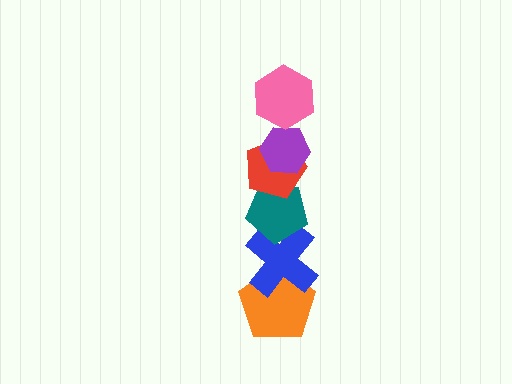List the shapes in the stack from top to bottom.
From top to bottom: the pink hexagon, the purple hexagon, the red pentagon, the teal pentagon, the blue cross, the orange pentagon.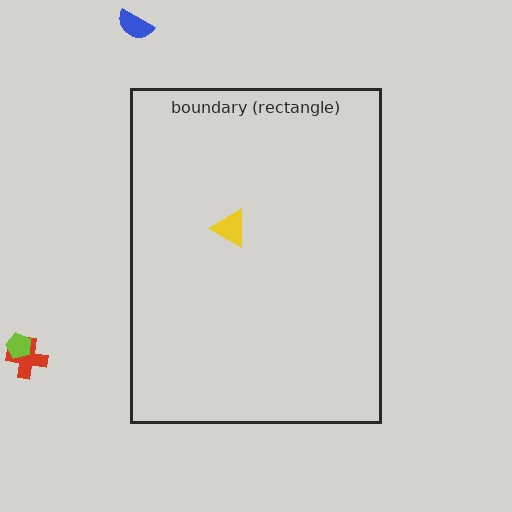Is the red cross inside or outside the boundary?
Outside.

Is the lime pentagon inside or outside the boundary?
Outside.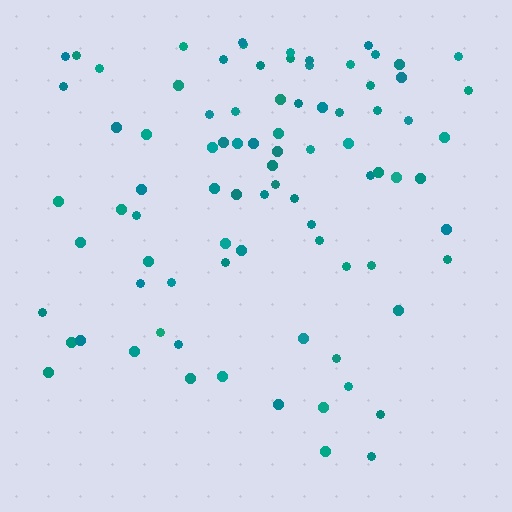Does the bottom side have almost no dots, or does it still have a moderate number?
Still a moderate number, just noticeably fewer than the top.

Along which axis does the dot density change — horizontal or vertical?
Vertical.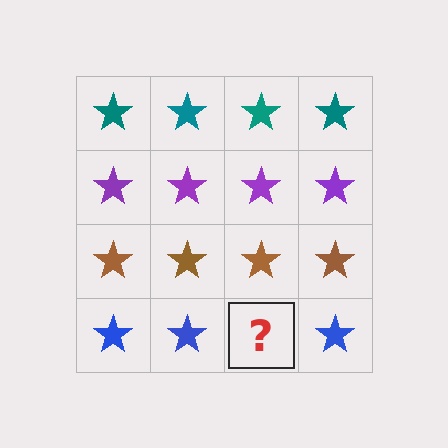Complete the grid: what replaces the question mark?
The question mark should be replaced with a blue star.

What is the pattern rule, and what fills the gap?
The rule is that each row has a consistent color. The gap should be filled with a blue star.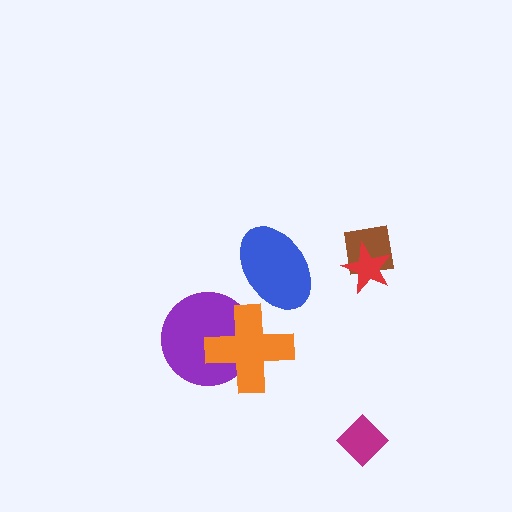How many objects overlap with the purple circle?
1 object overlaps with the purple circle.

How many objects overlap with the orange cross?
1 object overlaps with the orange cross.